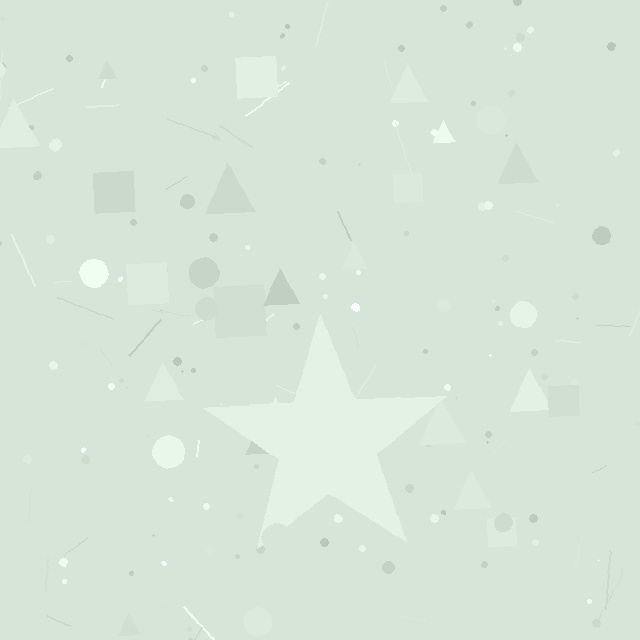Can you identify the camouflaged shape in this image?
The camouflaged shape is a star.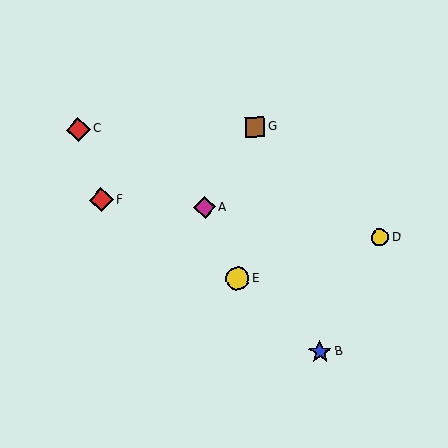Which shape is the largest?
The red diamond (labeled C) is the largest.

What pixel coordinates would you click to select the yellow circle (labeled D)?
Click at (380, 237) to select the yellow circle D.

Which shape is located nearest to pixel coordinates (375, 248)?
The yellow circle (labeled D) at (380, 237) is nearest to that location.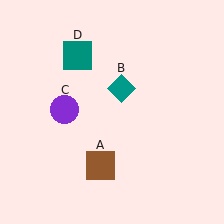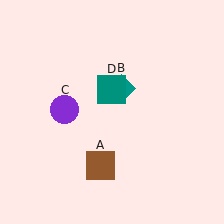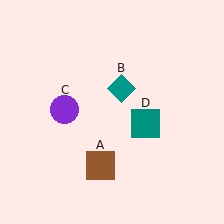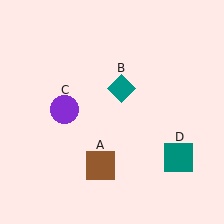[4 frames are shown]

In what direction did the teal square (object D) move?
The teal square (object D) moved down and to the right.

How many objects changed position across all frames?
1 object changed position: teal square (object D).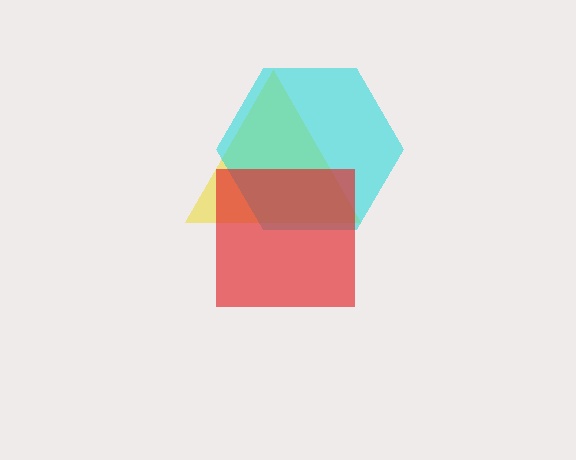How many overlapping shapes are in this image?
There are 3 overlapping shapes in the image.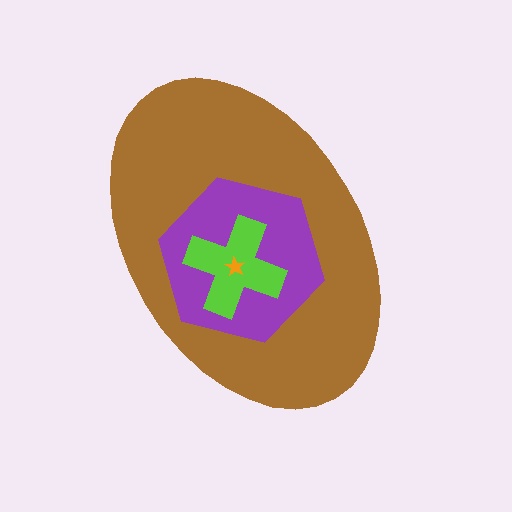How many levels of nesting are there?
4.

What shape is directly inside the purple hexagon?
The lime cross.